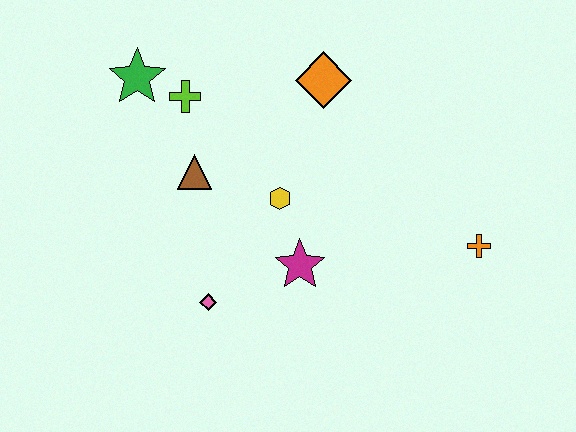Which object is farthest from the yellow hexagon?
The orange cross is farthest from the yellow hexagon.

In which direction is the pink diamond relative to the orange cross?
The pink diamond is to the left of the orange cross.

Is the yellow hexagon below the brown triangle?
Yes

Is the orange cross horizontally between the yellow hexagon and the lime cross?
No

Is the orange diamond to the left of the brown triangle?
No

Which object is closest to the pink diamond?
The magenta star is closest to the pink diamond.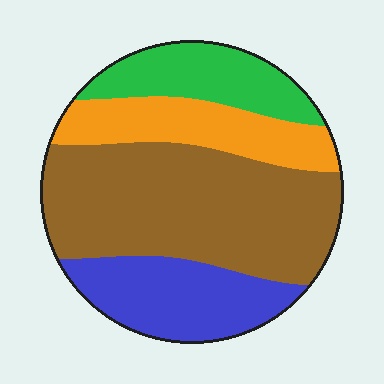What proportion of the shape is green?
Green covers 16% of the shape.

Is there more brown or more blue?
Brown.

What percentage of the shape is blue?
Blue takes up about one fifth (1/5) of the shape.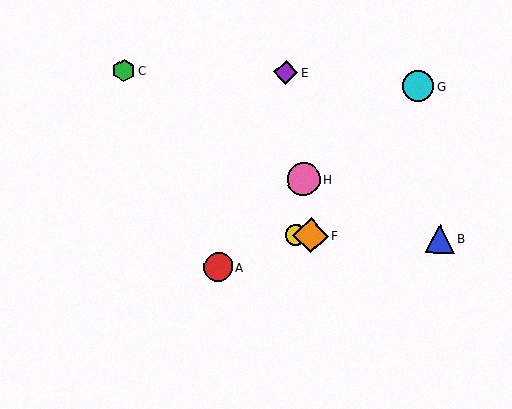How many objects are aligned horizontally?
3 objects (B, D, F) are aligned horizontally.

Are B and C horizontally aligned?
No, B is at y≈239 and C is at y≈70.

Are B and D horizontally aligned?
Yes, both are at y≈239.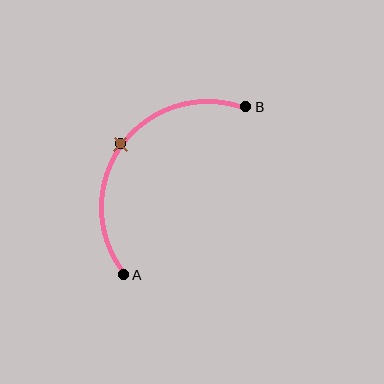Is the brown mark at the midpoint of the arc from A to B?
Yes. The brown mark lies on the arc at equal arc-length from both A and B — it is the arc midpoint.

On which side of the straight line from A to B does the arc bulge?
The arc bulges above and to the left of the straight line connecting A and B.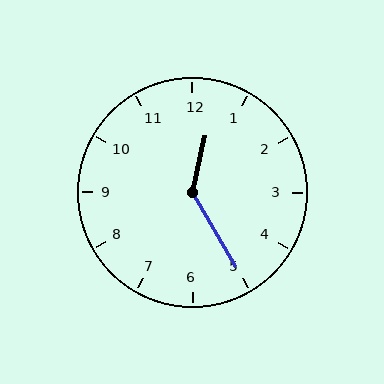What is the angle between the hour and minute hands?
Approximately 138 degrees.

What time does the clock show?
12:25.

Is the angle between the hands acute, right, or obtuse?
It is obtuse.